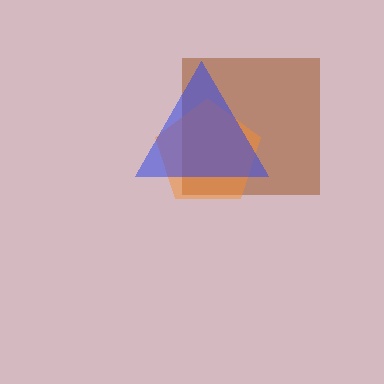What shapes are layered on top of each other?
The layered shapes are: a brown square, an orange pentagon, a blue triangle.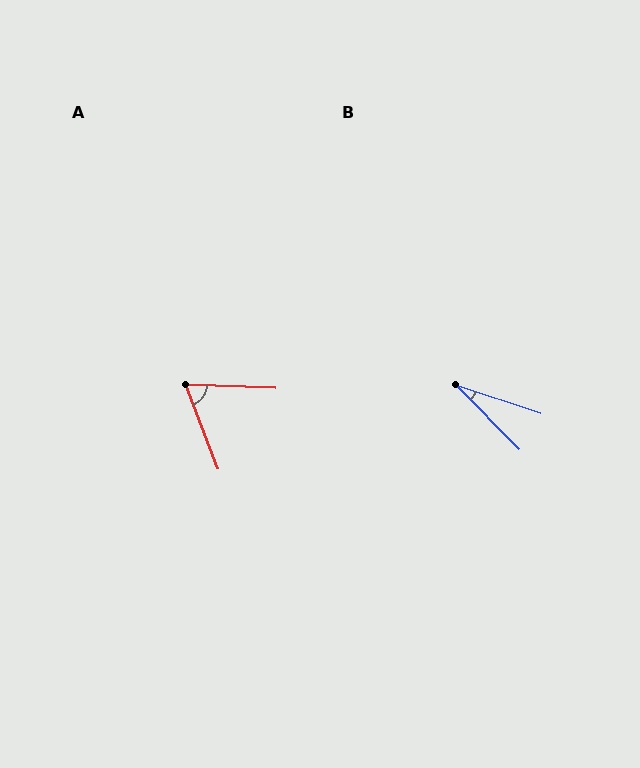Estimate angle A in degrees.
Approximately 67 degrees.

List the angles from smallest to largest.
B (27°), A (67°).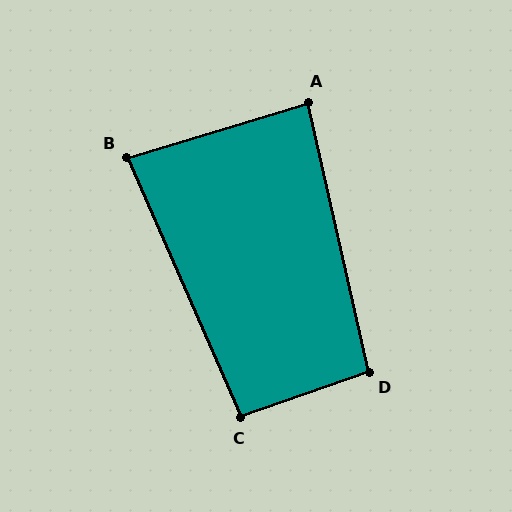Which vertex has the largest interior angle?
D, at approximately 97 degrees.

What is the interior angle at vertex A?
Approximately 86 degrees (approximately right).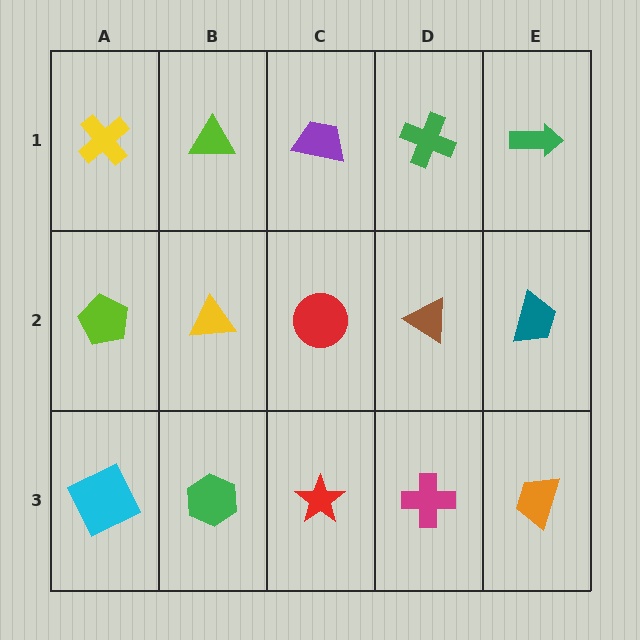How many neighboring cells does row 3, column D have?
3.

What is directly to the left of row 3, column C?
A green hexagon.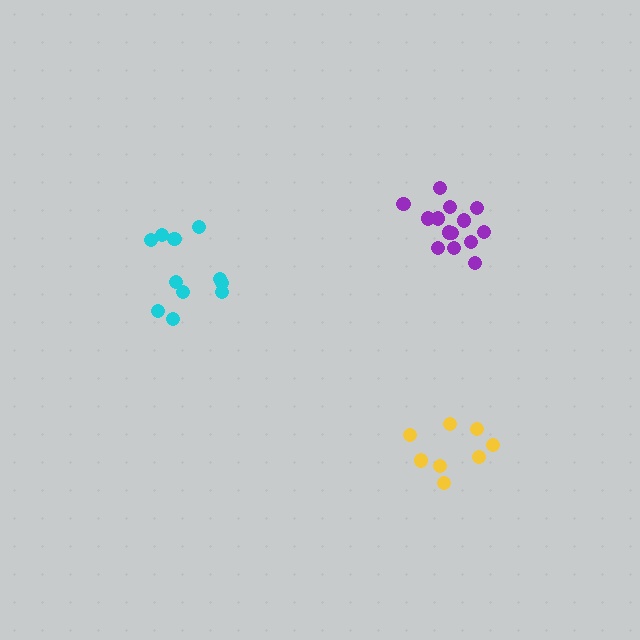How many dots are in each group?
Group 1: 8 dots, Group 2: 11 dots, Group 3: 14 dots (33 total).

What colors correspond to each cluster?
The clusters are colored: yellow, cyan, purple.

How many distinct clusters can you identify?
There are 3 distinct clusters.